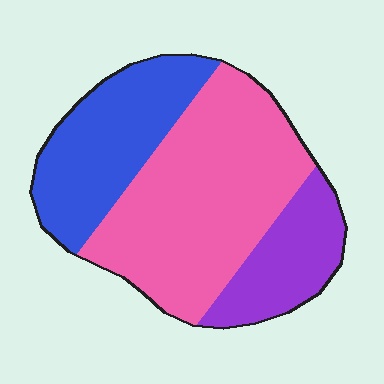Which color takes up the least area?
Purple, at roughly 20%.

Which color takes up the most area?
Pink, at roughly 50%.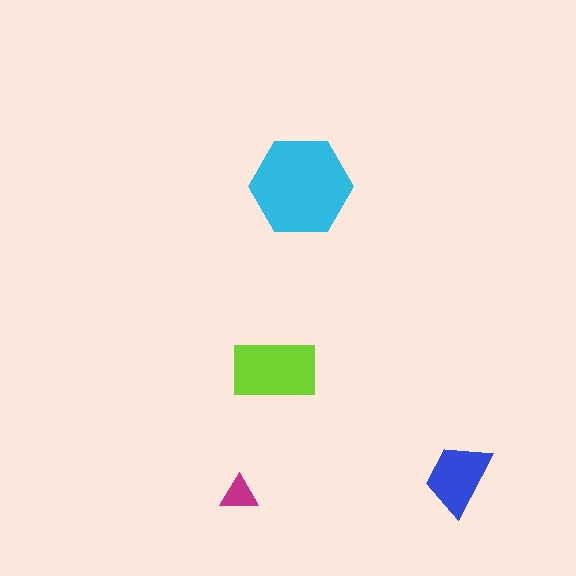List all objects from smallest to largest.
The magenta triangle, the blue trapezoid, the lime rectangle, the cyan hexagon.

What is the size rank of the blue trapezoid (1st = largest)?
3rd.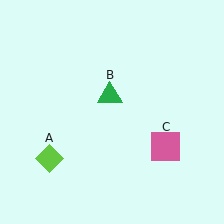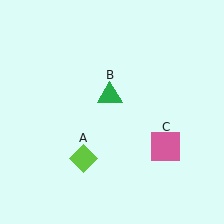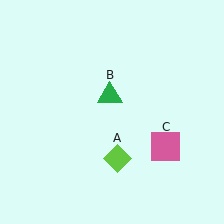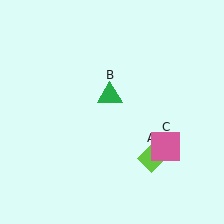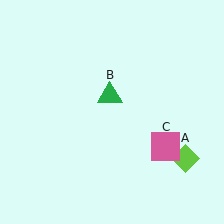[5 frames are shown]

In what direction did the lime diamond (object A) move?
The lime diamond (object A) moved right.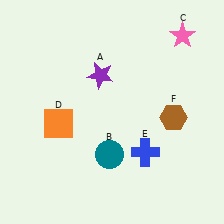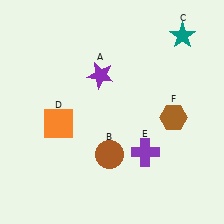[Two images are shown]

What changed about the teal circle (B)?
In Image 1, B is teal. In Image 2, it changed to brown.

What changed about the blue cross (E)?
In Image 1, E is blue. In Image 2, it changed to purple.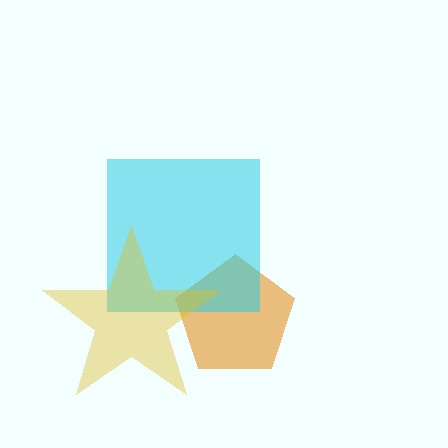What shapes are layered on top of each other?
The layered shapes are: an orange pentagon, a cyan square, a yellow star.